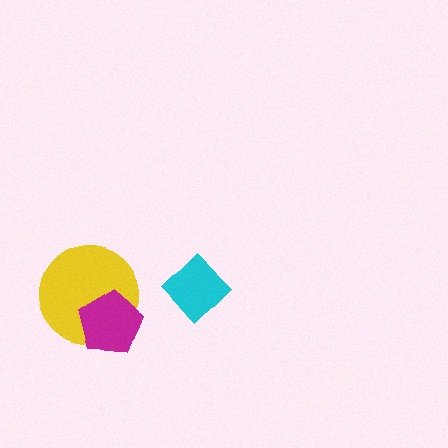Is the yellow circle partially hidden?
Yes, it is partially covered by another shape.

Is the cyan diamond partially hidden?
No, no other shape covers it.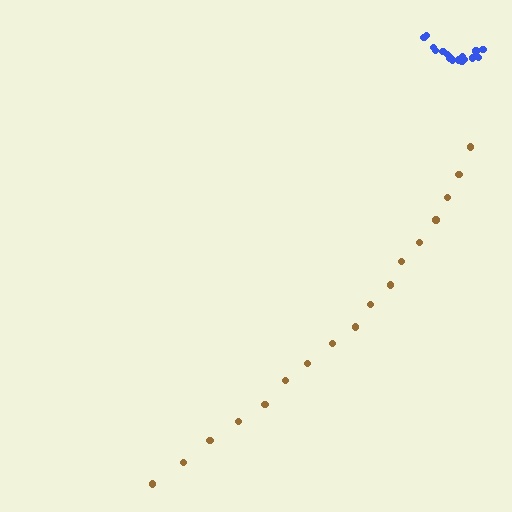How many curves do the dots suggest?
There are 2 distinct paths.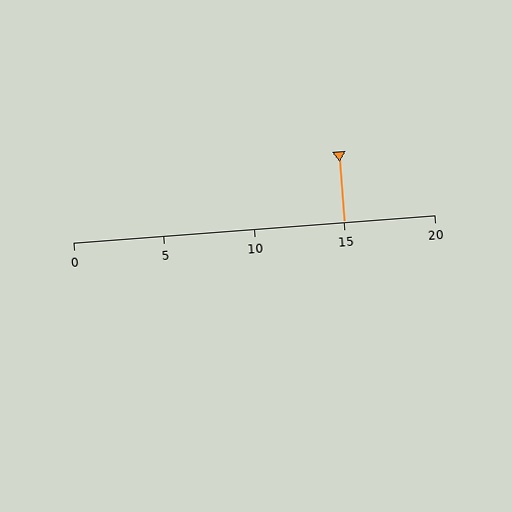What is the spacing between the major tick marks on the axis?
The major ticks are spaced 5 apart.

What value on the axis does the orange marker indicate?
The marker indicates approximately 15.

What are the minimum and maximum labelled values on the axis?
The axis runs from 0 to 20.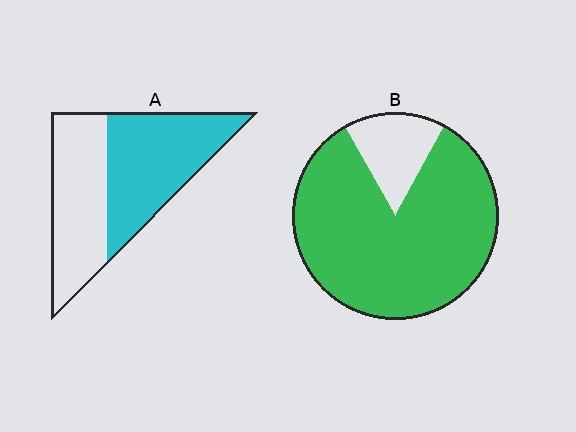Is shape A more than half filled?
Roughly half.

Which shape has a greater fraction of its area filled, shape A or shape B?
Shape B.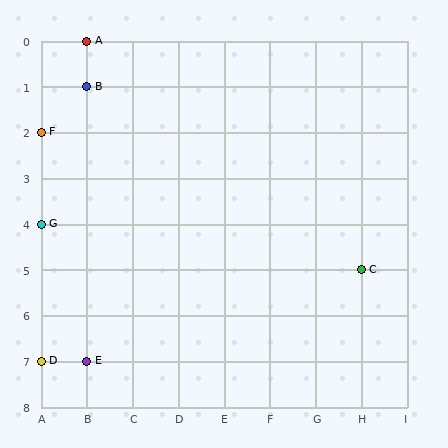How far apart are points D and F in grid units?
Points D and F are 5 rows apart.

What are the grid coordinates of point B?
Point B is at grid coordinates (B, 1).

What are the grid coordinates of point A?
Point A is at grid coordinates (B, 0).